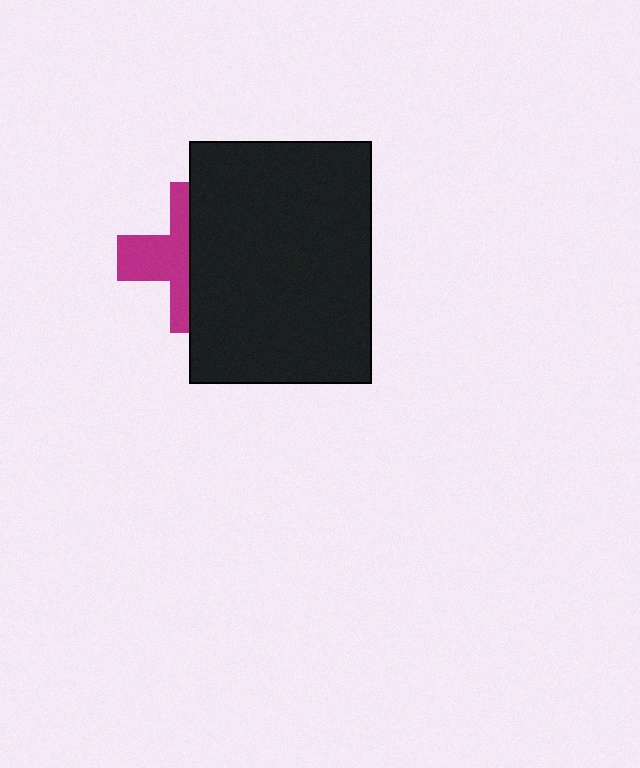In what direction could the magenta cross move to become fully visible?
The magenta cross could move left. That would shift it out from behind the black rectangle entirely.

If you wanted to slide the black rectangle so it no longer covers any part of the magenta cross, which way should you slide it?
Slide it right — that is the most direct way to separate the two shapes.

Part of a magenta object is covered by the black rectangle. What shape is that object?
It is a cross.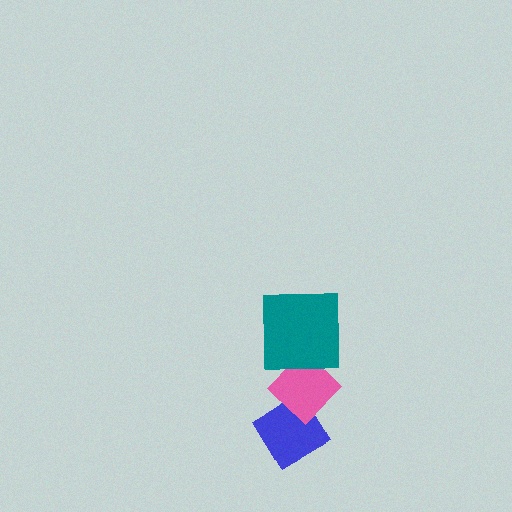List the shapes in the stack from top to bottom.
From top to bottom: the teal square, the pink diamond, the blue diamond.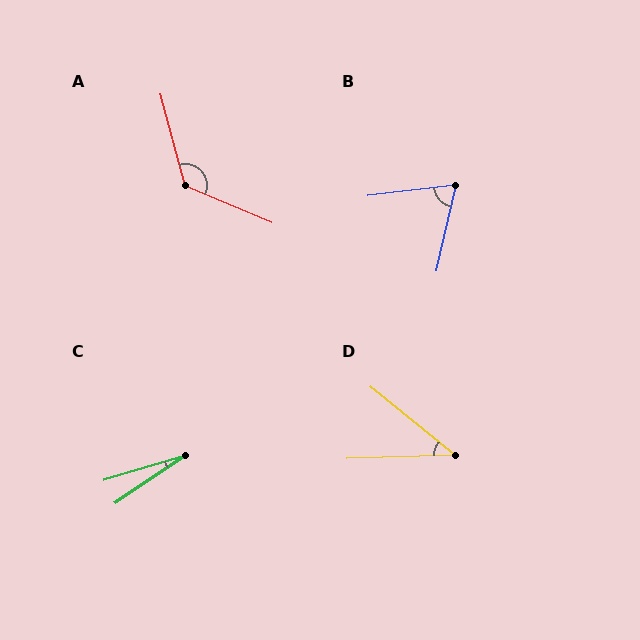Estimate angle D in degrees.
Approximately 41 degrees.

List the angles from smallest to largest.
C (17°), D (41°), B (70°), A (128°).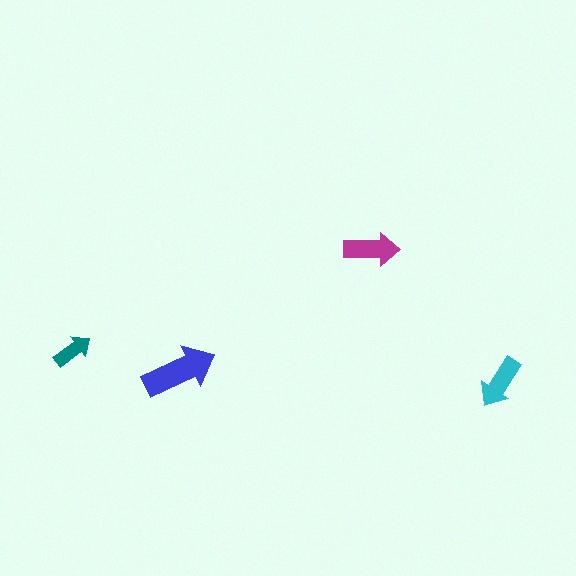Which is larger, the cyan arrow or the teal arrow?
The cyan one.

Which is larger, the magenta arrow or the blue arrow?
The blue one.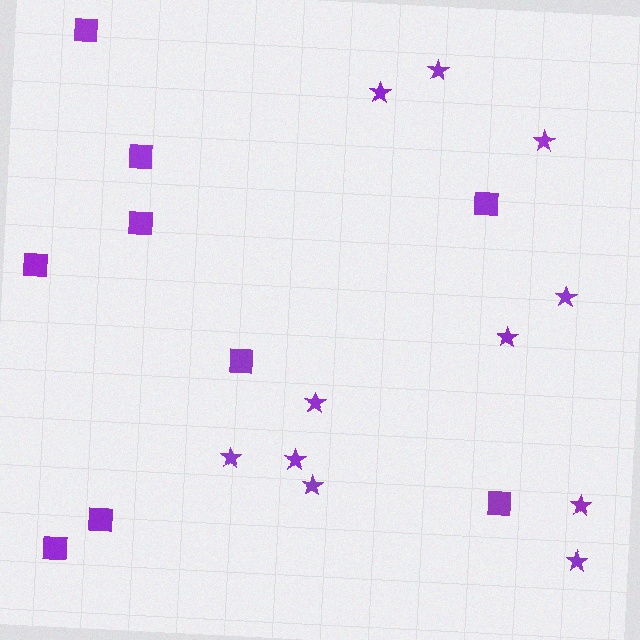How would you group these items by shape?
There are 2 groups: one group of stars (11) and one group of squares (9).